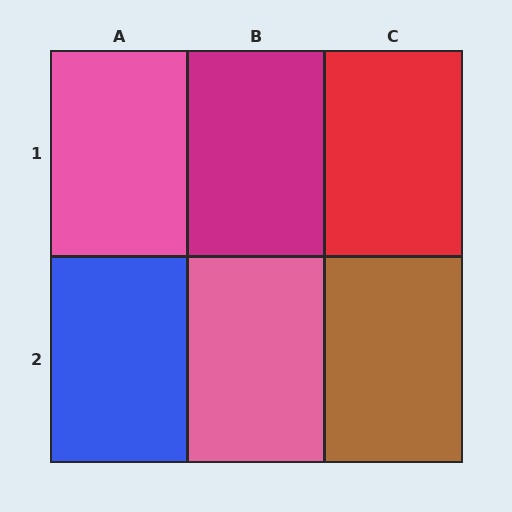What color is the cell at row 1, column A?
Pink.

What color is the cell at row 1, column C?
Red.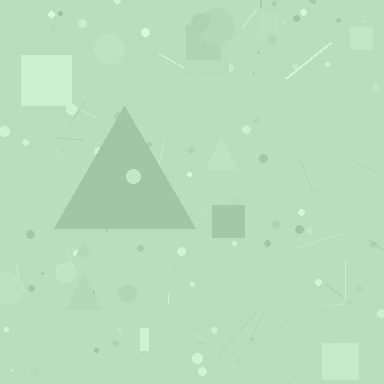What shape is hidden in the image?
A triangle is hidden in the image.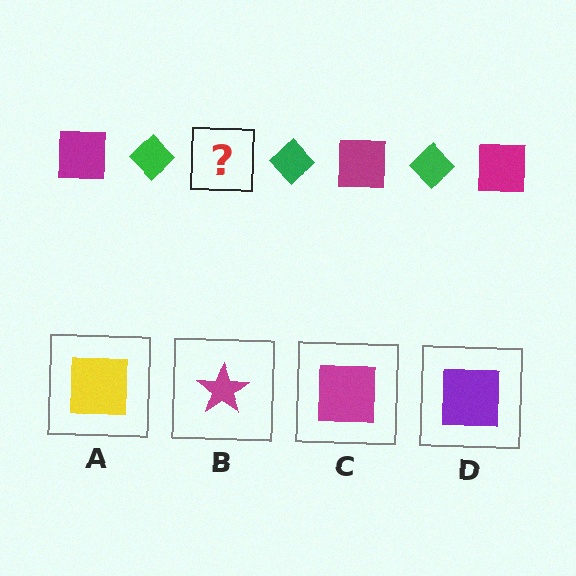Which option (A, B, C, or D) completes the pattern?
C.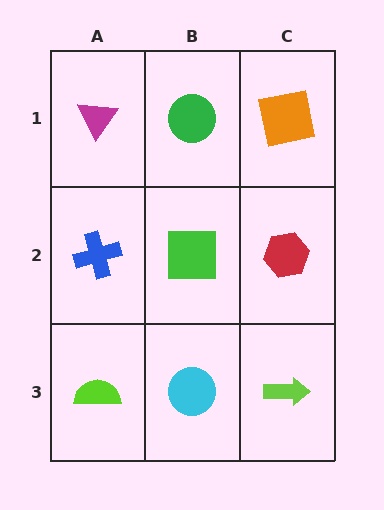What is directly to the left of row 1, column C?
A green circle.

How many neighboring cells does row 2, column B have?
4.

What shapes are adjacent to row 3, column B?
A green square (row 2, column B), a lime semicircle (row 3, column A), a lime arrow (row 3, column C).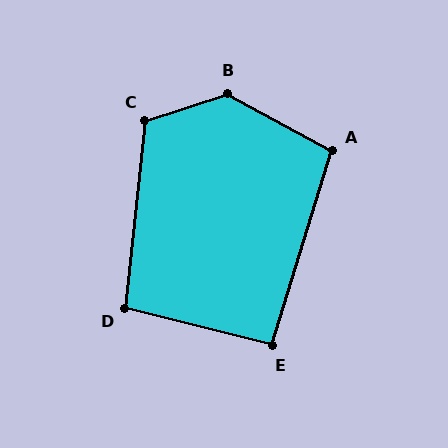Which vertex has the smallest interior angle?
E, at approximately 93 degrees.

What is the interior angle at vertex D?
Approximately 98 degrees (obtuse).